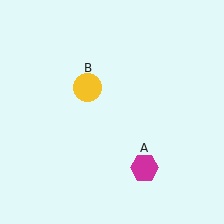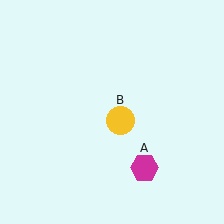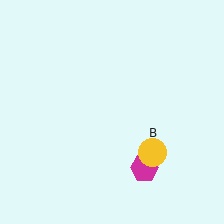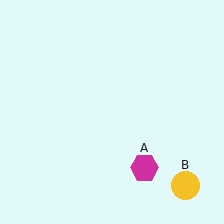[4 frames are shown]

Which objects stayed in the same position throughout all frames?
Magenta hexagon (object A) remained stationary.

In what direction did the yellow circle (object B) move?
The yellow circle (object B) moved down and to the right.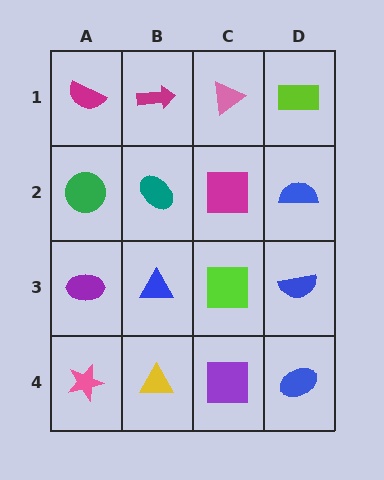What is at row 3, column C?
A lime square.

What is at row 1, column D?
A lime rectangle.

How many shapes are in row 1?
4 shapes.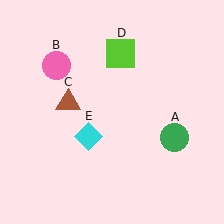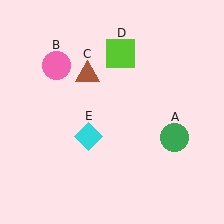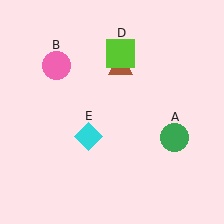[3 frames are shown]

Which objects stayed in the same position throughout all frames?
Green circle (object A) and pink circle (object B) and lime square (object D) and cyan diamond (object E) remained stationary.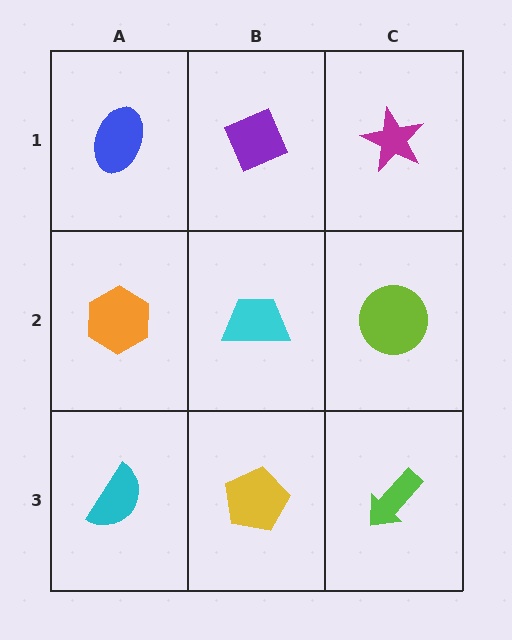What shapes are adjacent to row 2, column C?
A magenta star (row 1, column C), a lime arrow (row 3, column C), a cyan trapezoid (row 2, column B).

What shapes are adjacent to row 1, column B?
A cyan trapezoid (row 2, column B), a blue ellipse (row 1, column A), a magenta star (row 1, column C).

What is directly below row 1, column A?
An orange hexagon.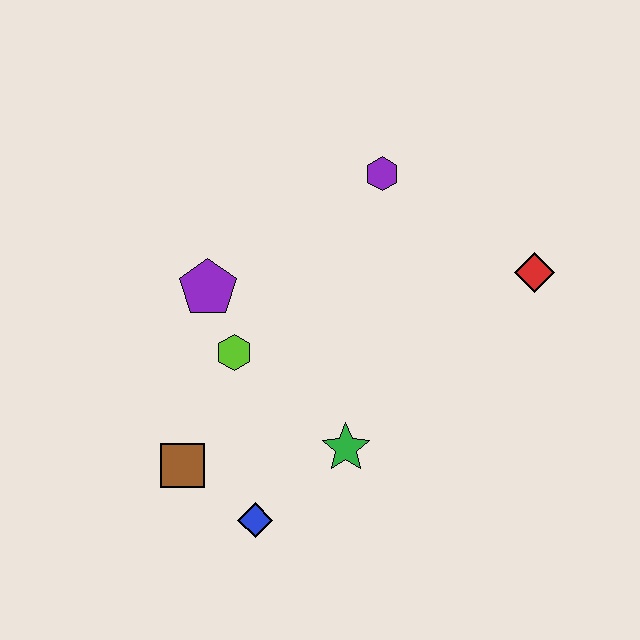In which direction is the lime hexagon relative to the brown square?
The lime hexagon is above the brown square.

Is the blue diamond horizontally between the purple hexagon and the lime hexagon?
Yes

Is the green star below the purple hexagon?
Yes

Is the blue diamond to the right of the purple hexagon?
No